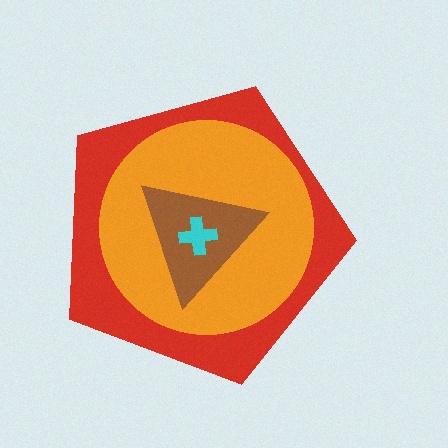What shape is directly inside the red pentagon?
The orange circle.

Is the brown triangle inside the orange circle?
Yes.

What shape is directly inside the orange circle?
The brown triangle.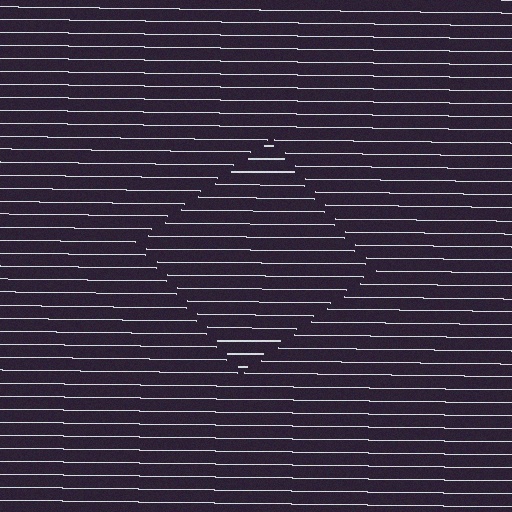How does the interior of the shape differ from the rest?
The interior of the shape contains the same grating, shifted by half a period — the contour is defined by the phase discontinuity where line-ends from the inner and outer gratings abut.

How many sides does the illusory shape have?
4 sides — the line-ends trace a square.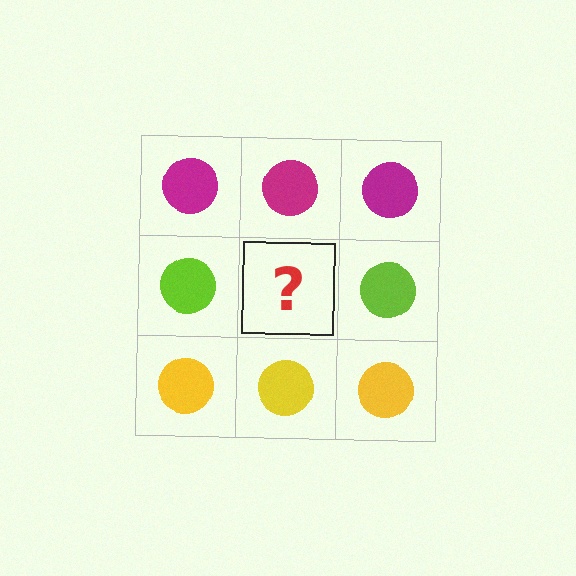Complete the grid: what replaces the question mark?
The question mark should be replaced with a lime circle.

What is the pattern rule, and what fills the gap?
The rule is that each row has a consistent color. The gap should be filled with a lime circle.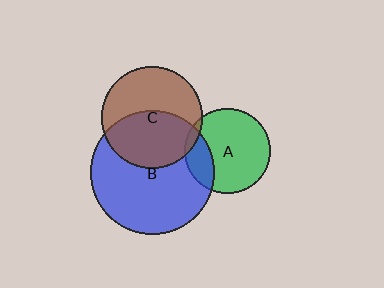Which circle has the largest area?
Circle B (blue).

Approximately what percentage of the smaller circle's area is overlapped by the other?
Approximately 50%.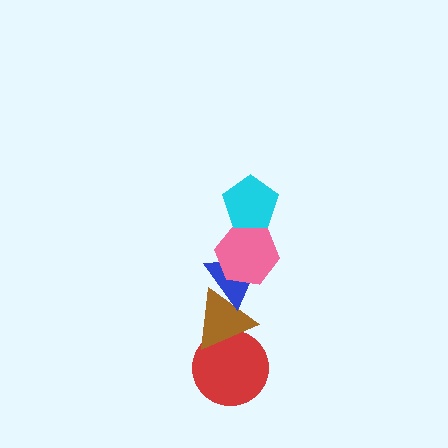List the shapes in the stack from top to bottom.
From top to bottom: the cyan pentagon, the pink hexagon, the blue triangle, the brown triangle, the red circle.